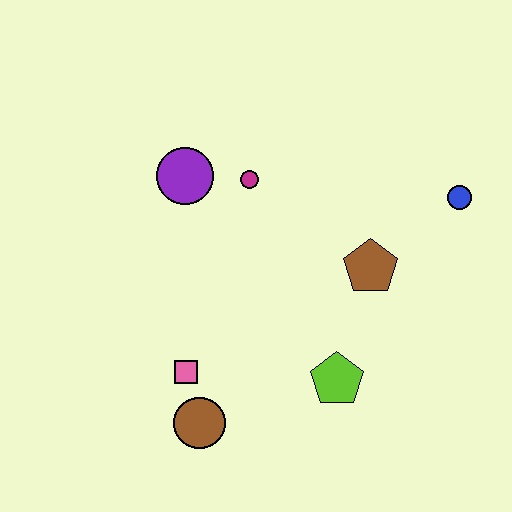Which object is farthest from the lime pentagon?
The purple circle is farthest from the lime pentagon.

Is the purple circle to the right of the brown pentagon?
No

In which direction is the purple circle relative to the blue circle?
The purple circle is to the left of the blue circle.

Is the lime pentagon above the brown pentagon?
No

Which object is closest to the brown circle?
The pink square is closest to the brown circle.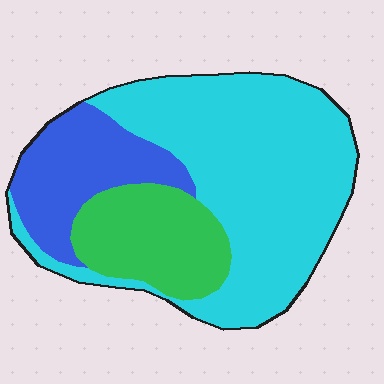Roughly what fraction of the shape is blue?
Blue covers about 20% of the shape.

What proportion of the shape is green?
Green covers 20% of the shape.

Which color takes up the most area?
Cyan, at roughly 60%.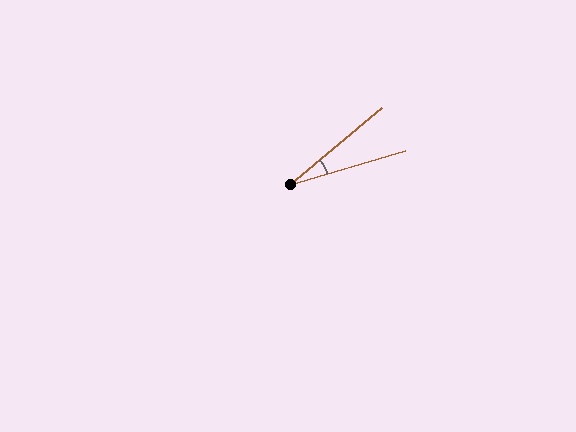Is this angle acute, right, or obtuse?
It is acute.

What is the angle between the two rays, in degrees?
Approximately 23 degrees.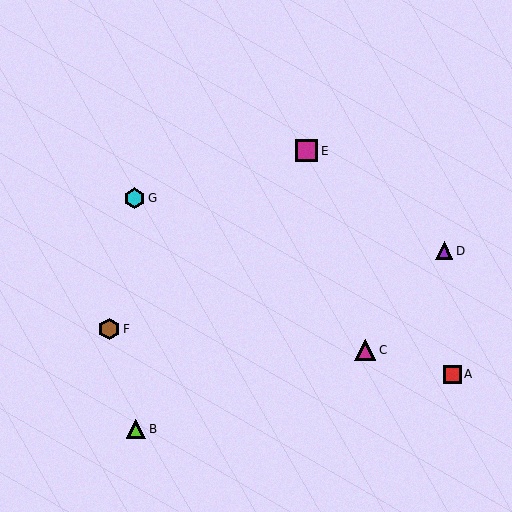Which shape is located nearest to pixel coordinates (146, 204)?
The cyan hexagon (labeled G) at (135, 198) is nearest to that location.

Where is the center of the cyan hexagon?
The center of the cyan hexagon is at (135, 198).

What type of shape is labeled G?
Shape G is a cyan hexagon.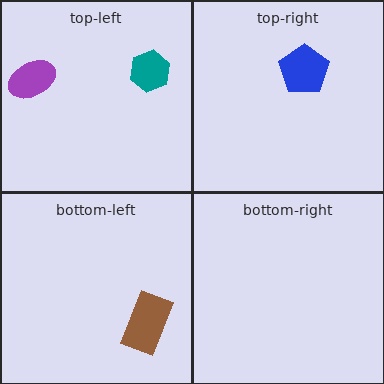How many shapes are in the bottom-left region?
1.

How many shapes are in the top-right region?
1.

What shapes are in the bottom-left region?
The brown rectangle.